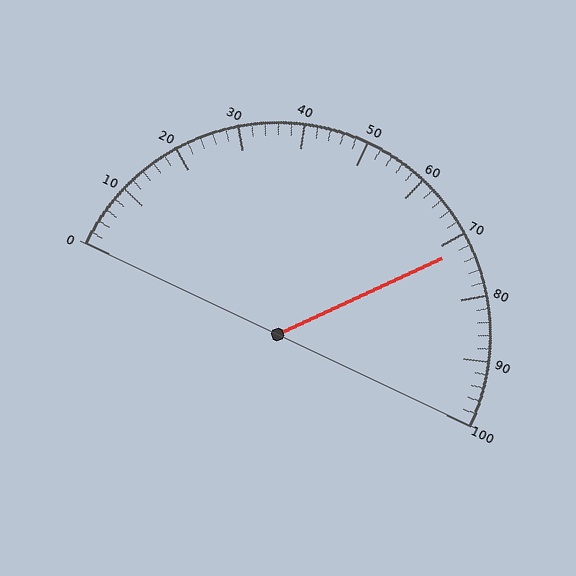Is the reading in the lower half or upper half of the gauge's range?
The reading is in the upper half of the range (0 to 100).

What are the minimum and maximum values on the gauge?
The gauge ranges from 0 to 100.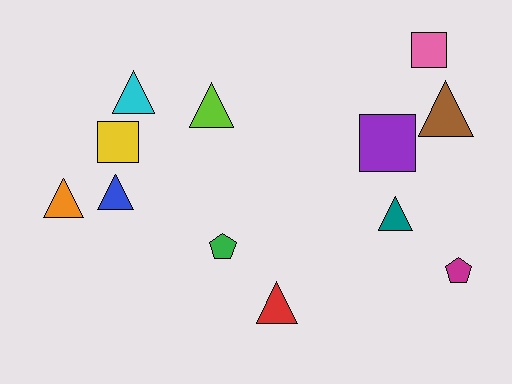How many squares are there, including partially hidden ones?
There are 3 squares.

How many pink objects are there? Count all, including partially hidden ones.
There is 1 pink object.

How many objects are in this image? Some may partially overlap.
There are 12 objects.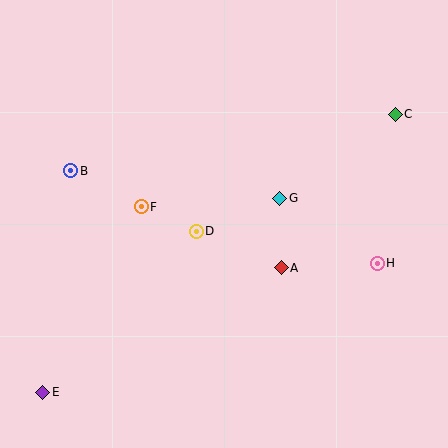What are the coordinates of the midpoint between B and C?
The midpoint between B and C is at (233, 143).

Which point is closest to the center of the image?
Point D at (196, 231) is closest to the center.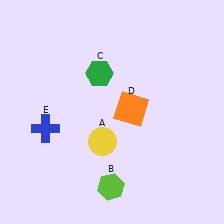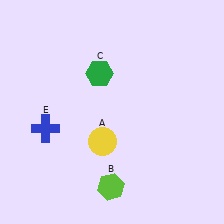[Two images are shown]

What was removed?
The orange square (D) was removed in Image 2.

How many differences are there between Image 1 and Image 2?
There is 1 difference between the two images.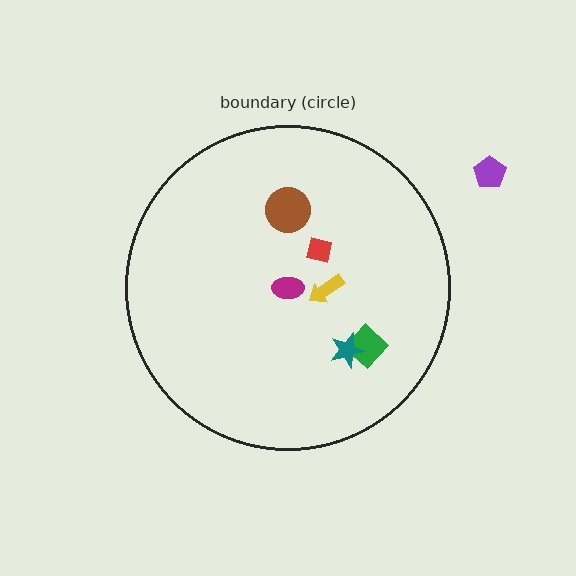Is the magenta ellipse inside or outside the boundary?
Inside.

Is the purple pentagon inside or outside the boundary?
Outside.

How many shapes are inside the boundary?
6 inside, 1 outside.